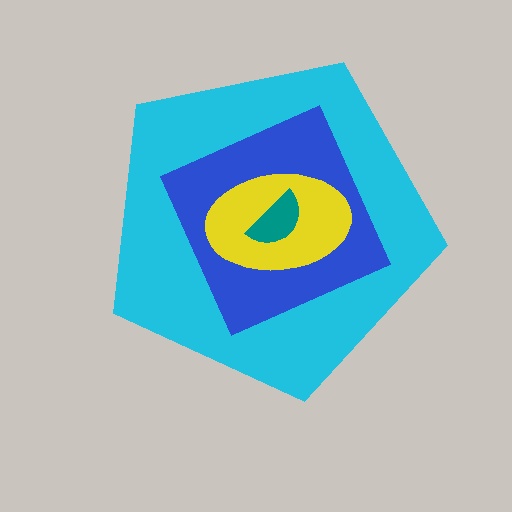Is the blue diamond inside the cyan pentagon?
Yes.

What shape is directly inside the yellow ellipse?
The teal semicircle.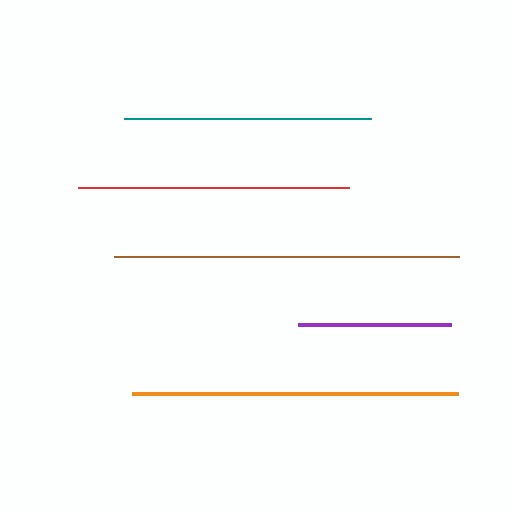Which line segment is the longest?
The brown line is the longest at approximately 345 pixels.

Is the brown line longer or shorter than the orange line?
The brown line is longer than the orange line.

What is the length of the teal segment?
The teal segment is approximately 247 pixels long.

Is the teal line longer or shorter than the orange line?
The orange line is longer than the teal line.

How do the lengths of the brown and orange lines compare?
The brown and orange lines are approximately the same length.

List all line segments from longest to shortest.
From longest to shortest: brown, orange, red, teal, purple.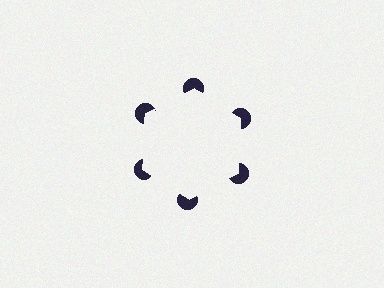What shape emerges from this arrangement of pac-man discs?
An illusory hexagon — its edges are inferred from the aligned wedge cuts in the pac-man discs, not physically drawn.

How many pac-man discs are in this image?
There are 6 — one at each vertex of the illusory hexagon.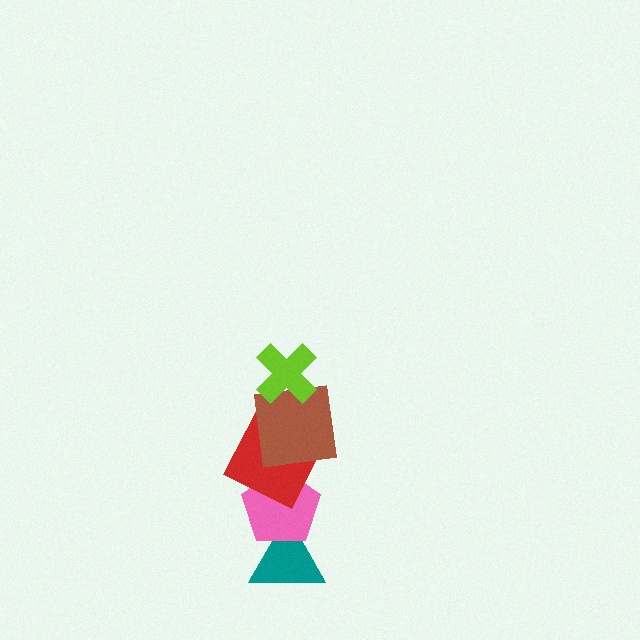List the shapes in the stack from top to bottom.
From top to bottom: the lime cross, the brown square, the red square, the pink pentagon, the teal triangle.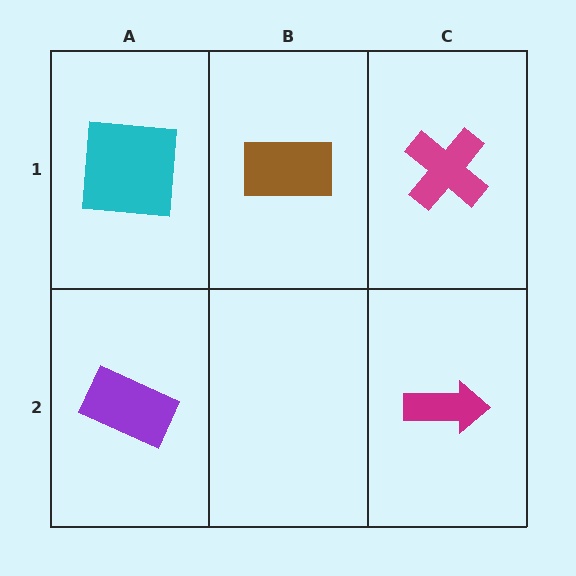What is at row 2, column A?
A purple rectangle.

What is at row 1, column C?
A magenta cross.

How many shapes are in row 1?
3 shapes.